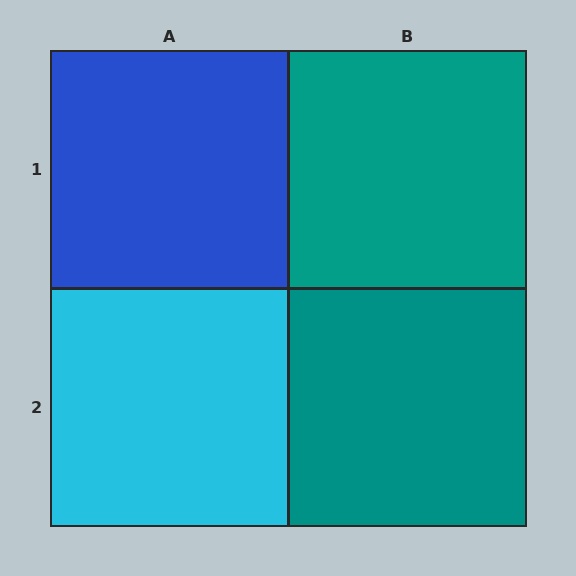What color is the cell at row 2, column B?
Teal.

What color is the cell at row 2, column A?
Cyan.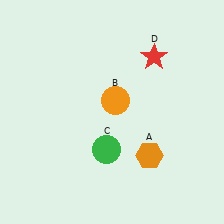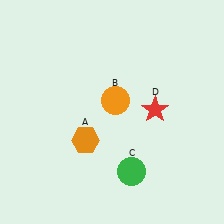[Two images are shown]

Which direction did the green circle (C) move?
The green circle (C) moved right.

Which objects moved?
The objects that moved are: the orange hexagon (A), the green circle (C), the red star (D).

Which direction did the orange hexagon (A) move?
The orange hexagon (A) moved left.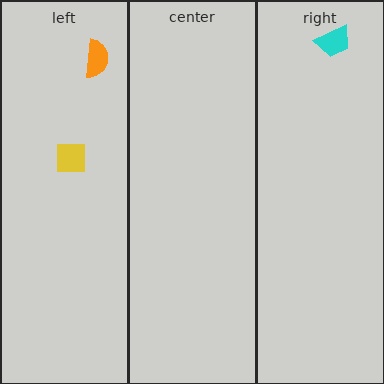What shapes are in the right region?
The cyan trapezoid.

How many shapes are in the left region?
2.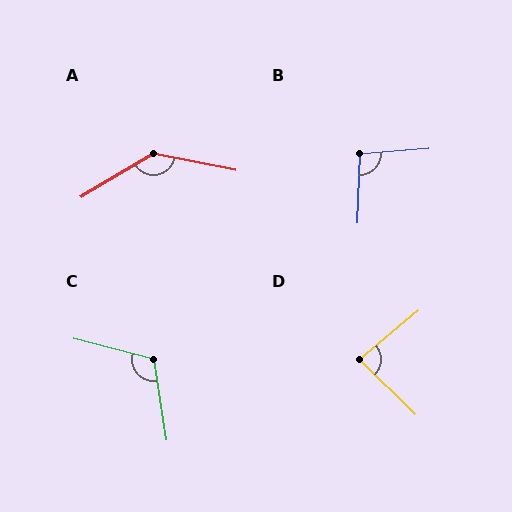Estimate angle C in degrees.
Approximately 114 degrees.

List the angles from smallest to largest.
D (84°), B (96°), C (114°), A (138°).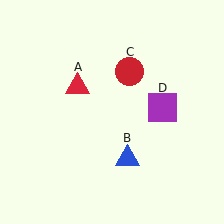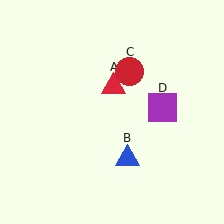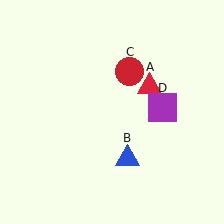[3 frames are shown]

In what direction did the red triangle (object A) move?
The red triangle (object A) moved right.